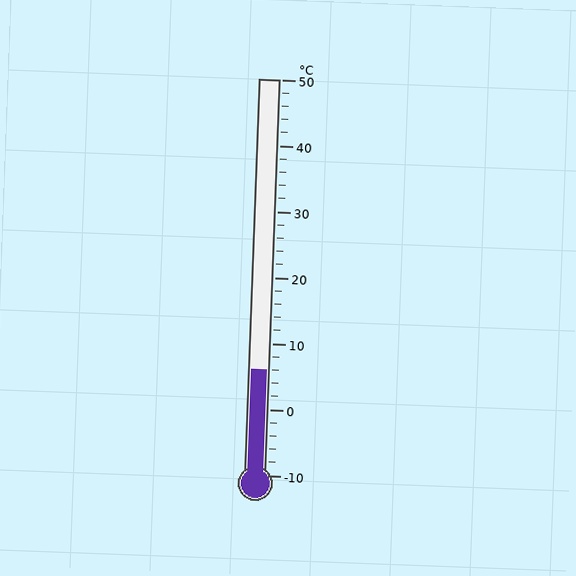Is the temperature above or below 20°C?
The temperature is below 20°C.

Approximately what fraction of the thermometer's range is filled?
The thermometer is filled to approximately 25% of its range.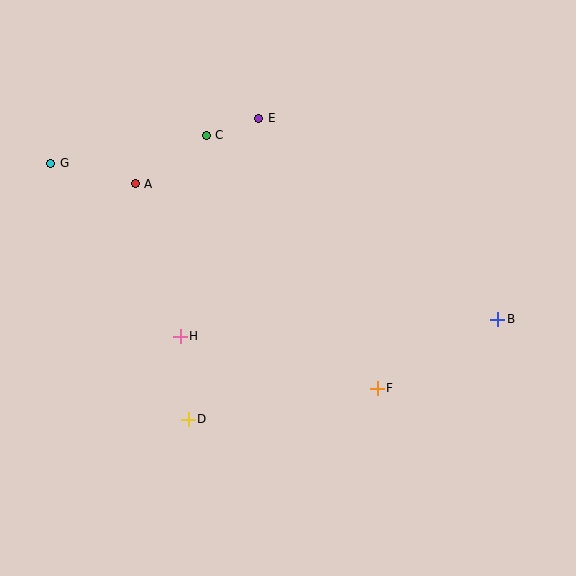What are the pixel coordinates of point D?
Point D is at (188, 419).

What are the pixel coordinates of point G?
Point G is at (51, 163).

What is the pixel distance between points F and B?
The distance between F and B is 139 pixels.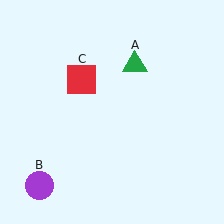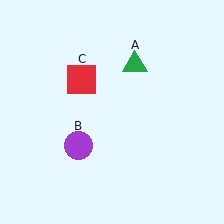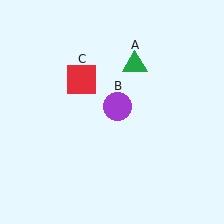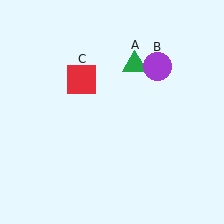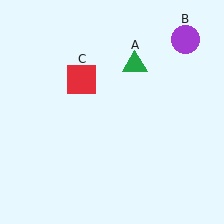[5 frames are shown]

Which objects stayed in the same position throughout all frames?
Green triangle (object A) and red square (object C) remained stationary.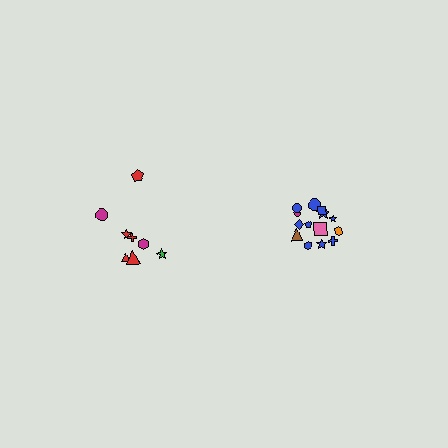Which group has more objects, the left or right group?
The right group.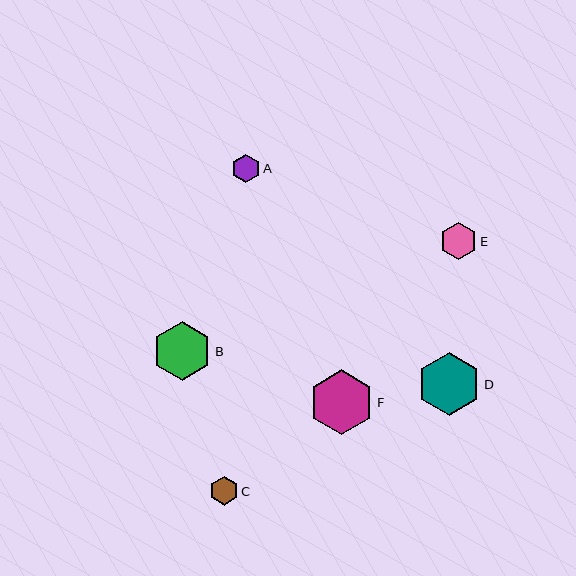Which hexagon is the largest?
Hexagon F is the largest with a size of approximately 64 pixels.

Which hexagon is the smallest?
Hexagon A is the smallest with a size of approximately 28 pixels.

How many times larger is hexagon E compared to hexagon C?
Hexagon E is approximately 1.3 times the size of hexagon C.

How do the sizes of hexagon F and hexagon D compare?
Hexagon F and hexagon D are approximately the same size.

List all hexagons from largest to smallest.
From largest to smallest: F, D, B, E, C, A.